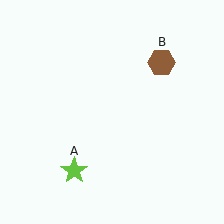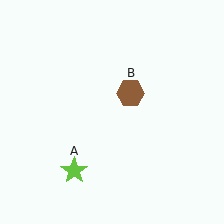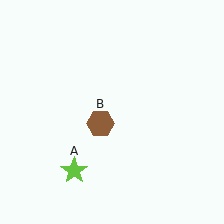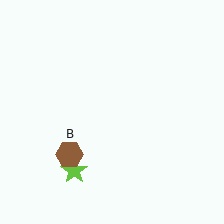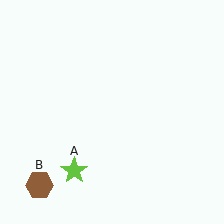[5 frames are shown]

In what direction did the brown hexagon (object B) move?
The brown hexagon (object B) moved down and to the left.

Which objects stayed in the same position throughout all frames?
Lime star (object A) remained stationary.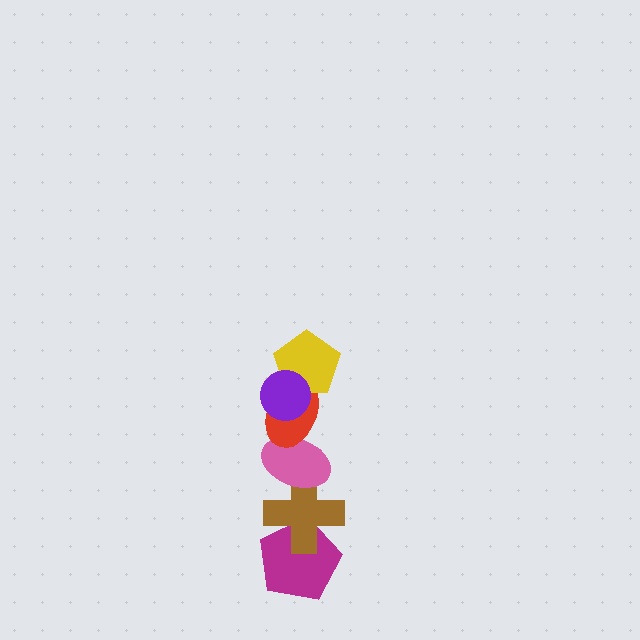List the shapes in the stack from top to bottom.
From top to bottom: the purple circle, the yellow pentagon, the red ellipse, the pink ellipse, the brown cross, the magenta pentagon.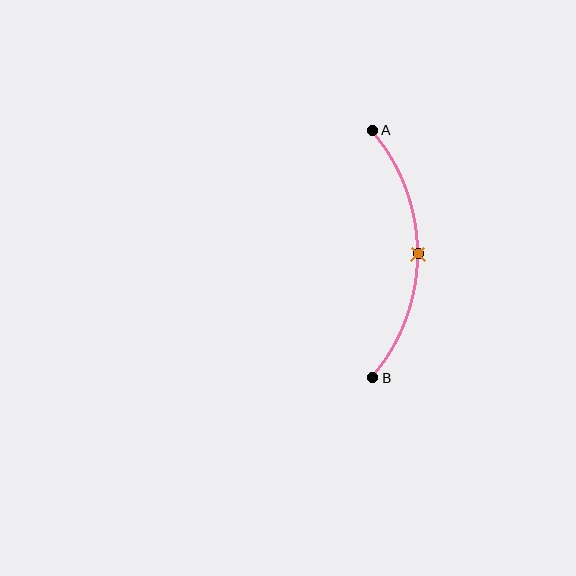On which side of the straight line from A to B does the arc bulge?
The arc bulges to the right of the straight line connecting A and B.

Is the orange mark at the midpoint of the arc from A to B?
Yes. The orange mark lies on the arc at equal arc-length from both A and B — it is the arc midpoint.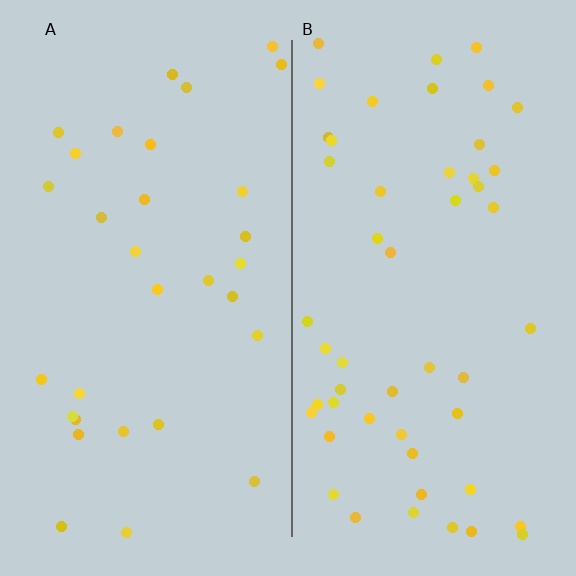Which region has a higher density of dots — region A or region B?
B (the right).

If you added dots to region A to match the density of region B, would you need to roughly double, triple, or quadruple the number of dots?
Approximately double.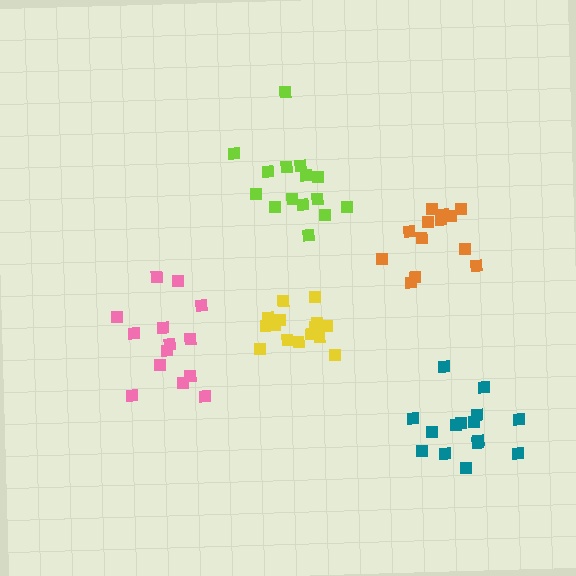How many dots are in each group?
Group 1: 15 dots, Group 2: 15 dots, Group 3: 14 dots, Group 4: 13 dots, Group 5: 15 dots (72 total).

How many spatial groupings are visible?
There are 5 spatial groupings.